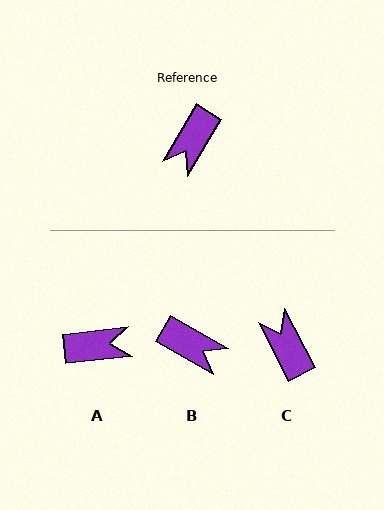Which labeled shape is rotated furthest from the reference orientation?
A, about 127 degrees away.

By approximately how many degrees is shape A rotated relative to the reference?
Approximately 127 degrees counter-clockwise.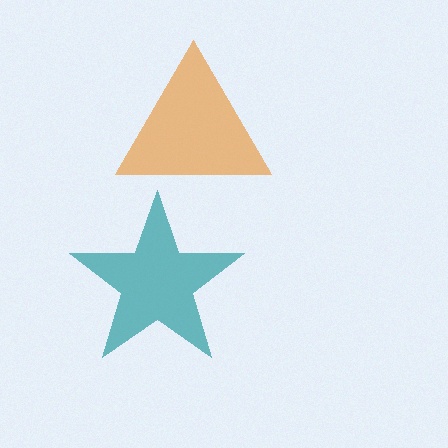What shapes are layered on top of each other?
The layered shapes are: a teal star, an orange triangle.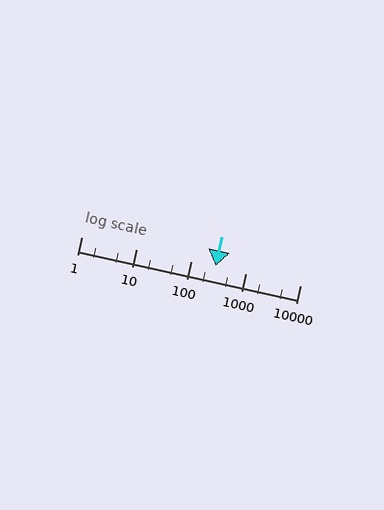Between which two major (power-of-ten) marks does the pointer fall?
The pointer is between 100 and 1000.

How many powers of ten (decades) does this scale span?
The scale spans 4 decades, from 1 to 10000.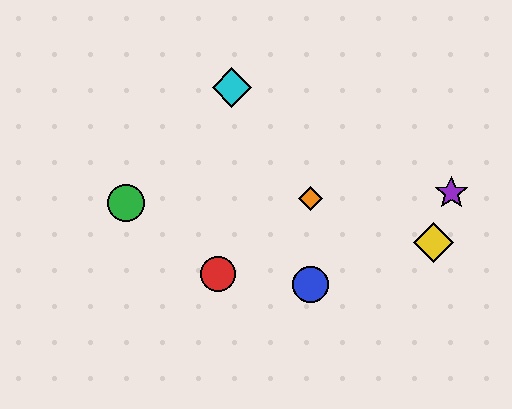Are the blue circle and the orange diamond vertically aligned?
Yes, both are at x≈311.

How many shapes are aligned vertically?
2 shapes (the blue circle, the orange diamond) are aligned vertically.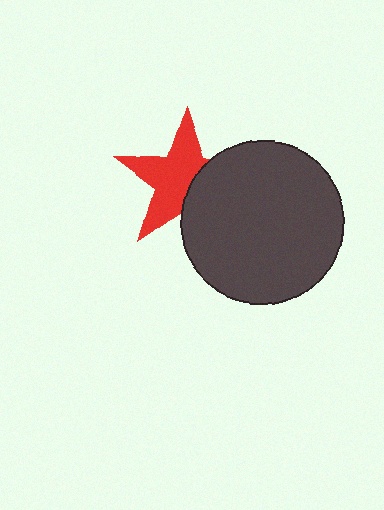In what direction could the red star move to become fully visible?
The red star could move left. That would shift it out from behind the dark gray circle entirely.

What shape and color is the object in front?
The object in front is a dark gray circle.